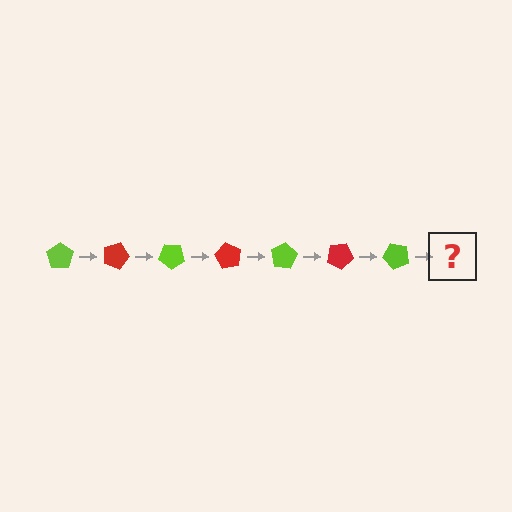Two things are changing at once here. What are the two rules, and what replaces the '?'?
The two rules are that it rotates 20 degrees each step and the color cycles through lime and red. The '?' should be a red pentagon, rotated 140 degrees from the start.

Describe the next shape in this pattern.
It should be a red pentagon, rotated 140 degrees from the start.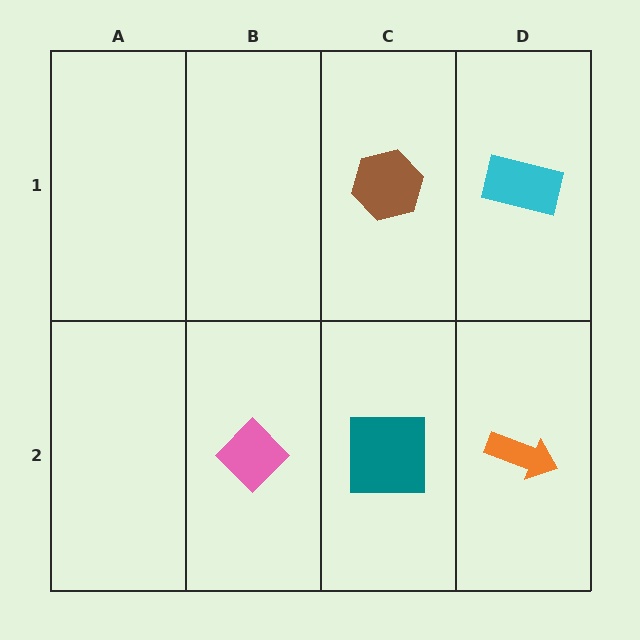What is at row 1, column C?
A brown hexagon.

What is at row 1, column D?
A cyan rectangle.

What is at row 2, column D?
An orange arrow.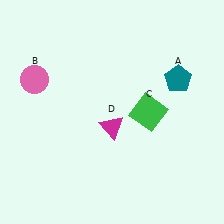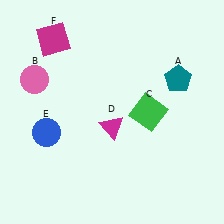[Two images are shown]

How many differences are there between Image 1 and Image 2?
There are 2 differences between the two images.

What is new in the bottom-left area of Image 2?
A blue circle (E) was added in the bottom-left area of Image 2.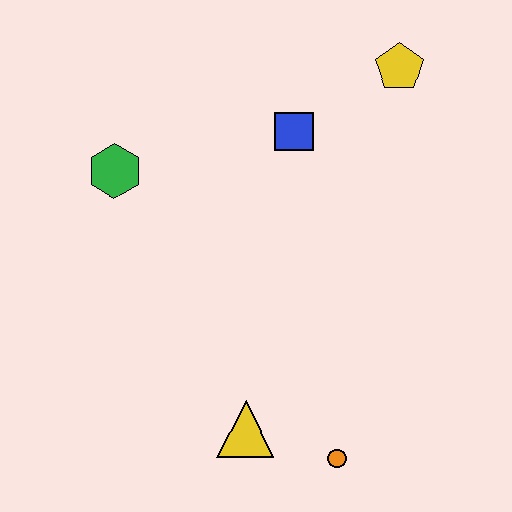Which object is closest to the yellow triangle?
The orange circle is closest to the yellow triangle.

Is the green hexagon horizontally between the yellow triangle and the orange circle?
No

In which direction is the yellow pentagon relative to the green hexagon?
The yellow pentagon is to the right of the green hexagon.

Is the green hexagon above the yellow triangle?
Yes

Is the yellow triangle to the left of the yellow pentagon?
Yes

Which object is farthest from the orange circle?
The yellow pentagon is farthest from the orange circle.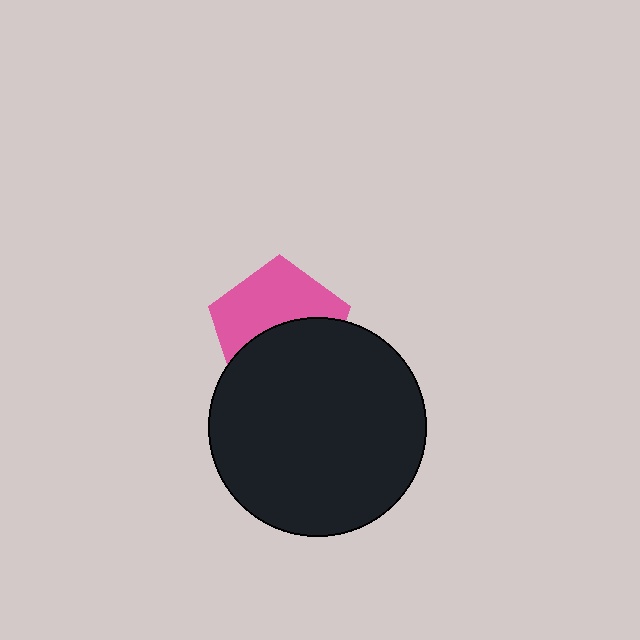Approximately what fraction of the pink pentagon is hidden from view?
Roughly 48% of the pink pentagon is hidden behind the black circle.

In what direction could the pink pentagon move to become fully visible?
The pink pentagon could move up. That would shift it out from behind the black circle entirely.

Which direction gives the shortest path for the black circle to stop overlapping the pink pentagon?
Moving down gives the shortest separation.